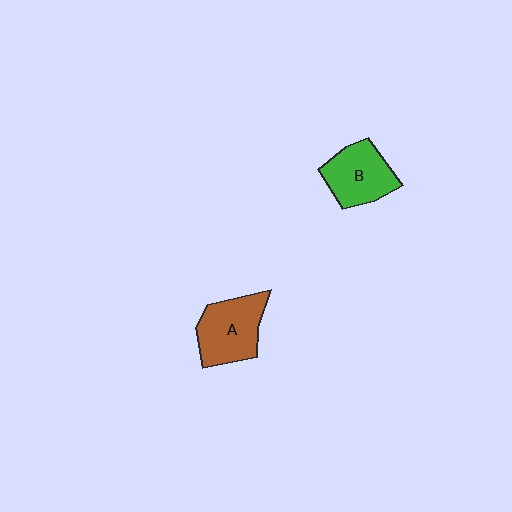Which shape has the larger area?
Shape A (brown).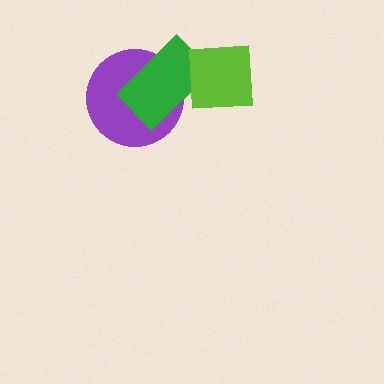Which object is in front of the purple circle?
The green rectangle is in front of the purple circle.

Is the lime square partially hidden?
No, no other shape covers it.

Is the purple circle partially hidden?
Yes, it is partially covered by another shape.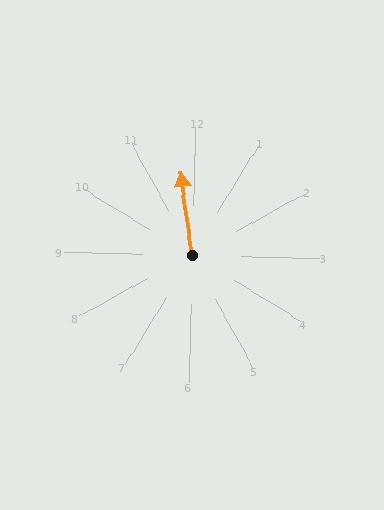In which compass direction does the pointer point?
North.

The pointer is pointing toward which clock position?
Roughly 12 o'clock.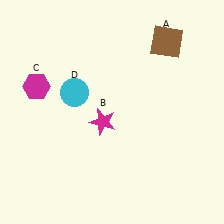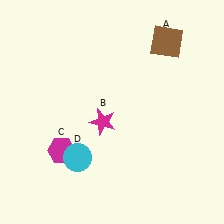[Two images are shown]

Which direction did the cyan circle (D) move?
The cyan circle (D) moved down.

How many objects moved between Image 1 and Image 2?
2 objects moved between the two images.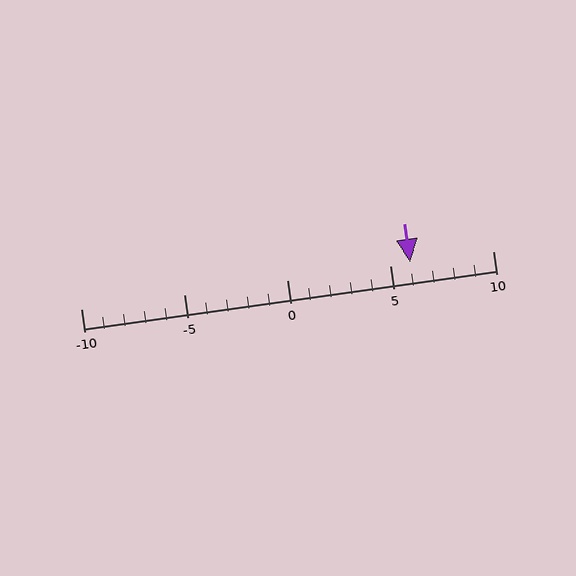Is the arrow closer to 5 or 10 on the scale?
The arrow is closer to 5.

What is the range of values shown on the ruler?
The ruler shows values from -10 to 10.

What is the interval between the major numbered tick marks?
The major tick marks are spaced 5 units apart.